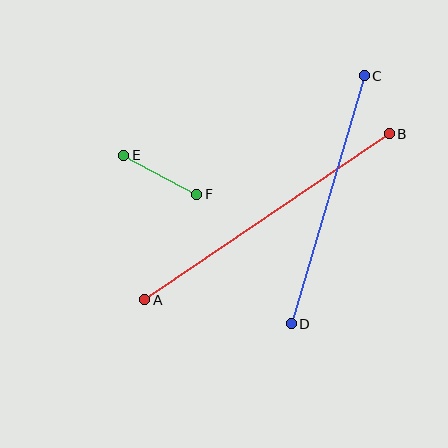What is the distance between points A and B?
The distance is approximately 296 pixels.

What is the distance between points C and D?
The distance is approximately 258 pixels.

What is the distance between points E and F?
The distance is approximately 83 pixels.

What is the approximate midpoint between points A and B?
The midpoint is at approximately (267, 217) pixels.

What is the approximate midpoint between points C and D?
The midpoint is at approximately (328, 200) pixels.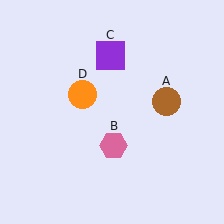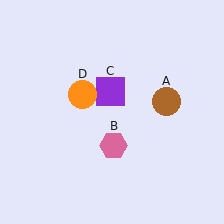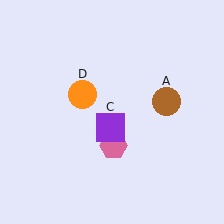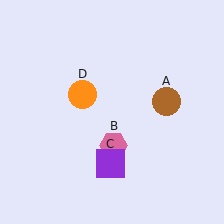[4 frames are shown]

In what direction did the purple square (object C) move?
The purple square (object C) moved down.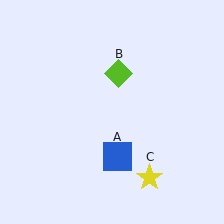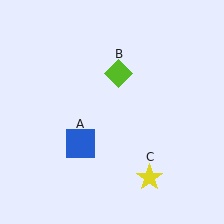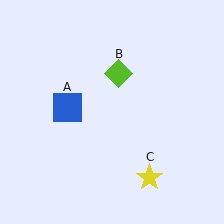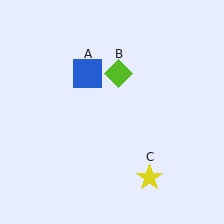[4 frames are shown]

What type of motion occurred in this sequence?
The blue square (object A) rotated clockwise around the center of the scene.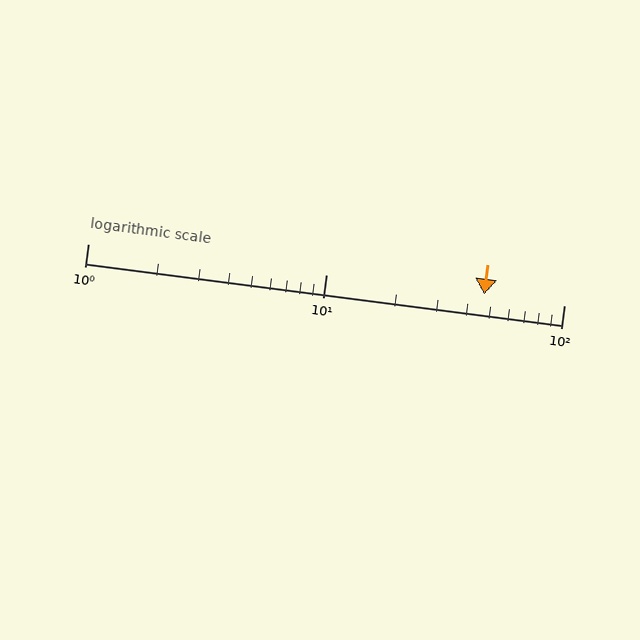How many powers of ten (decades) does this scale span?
The scale spans 2 decades, from 1 to 100.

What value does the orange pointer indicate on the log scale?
The pointer indicates approximately 46.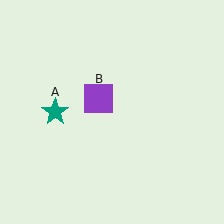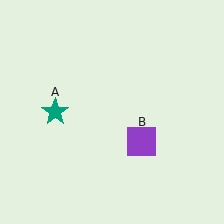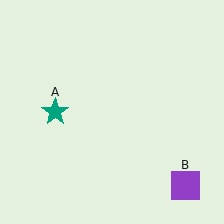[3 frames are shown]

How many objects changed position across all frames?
1 object changed position: purple square (object B).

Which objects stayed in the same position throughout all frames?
Teal star (object A) remained stationary.